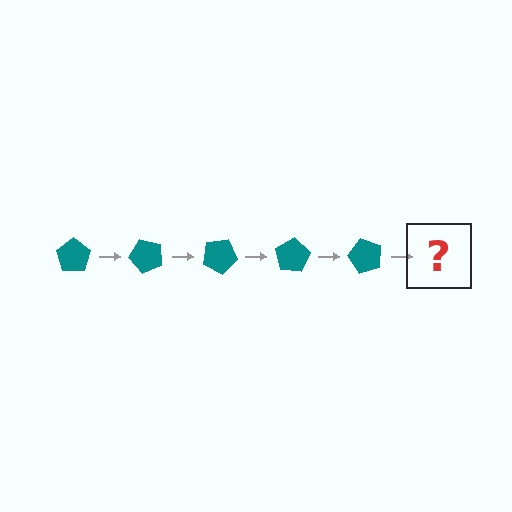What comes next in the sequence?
The next element should be a teal pentagon rotated 250 degrees.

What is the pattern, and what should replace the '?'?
The pattern is that the pentagon rotates 50 degrees each step. The '?' should be a teal pentagon rotated 250 degrees.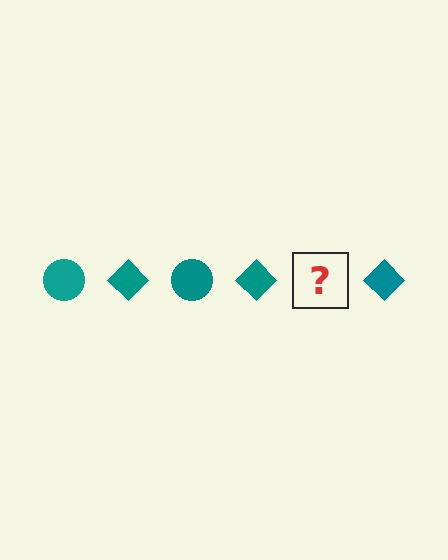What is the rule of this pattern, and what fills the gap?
The rule is that the pattern cycles through circle, diamond shapes in teal. The gap should be filled with a teal circle.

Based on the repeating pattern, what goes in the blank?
The blank should be a teal circle.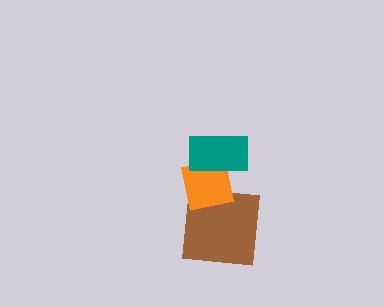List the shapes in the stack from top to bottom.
From top to bottom: the teal rectangle, the orange square, the brown square.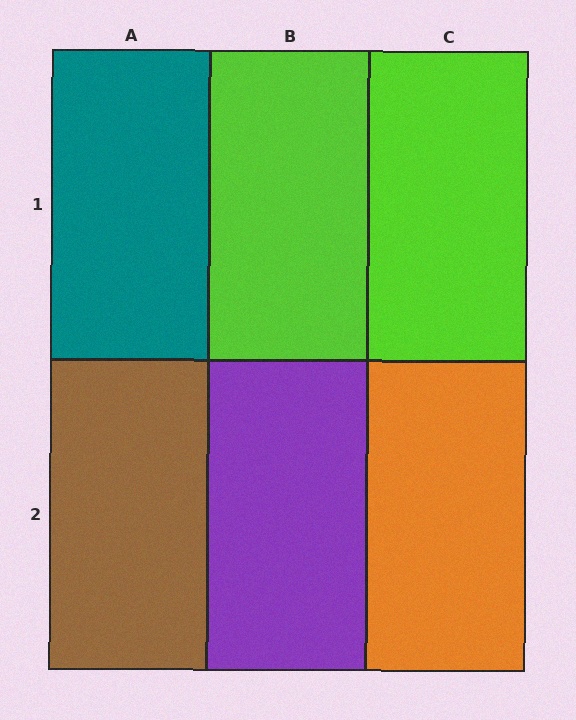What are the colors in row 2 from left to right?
Brown, purple, orange.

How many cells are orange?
1 cell is orange.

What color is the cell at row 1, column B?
Lime.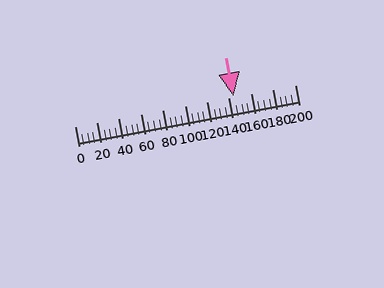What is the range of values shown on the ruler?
The ruler shows values from 0 to 200.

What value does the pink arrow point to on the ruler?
The pink arrow points to approximately 144.